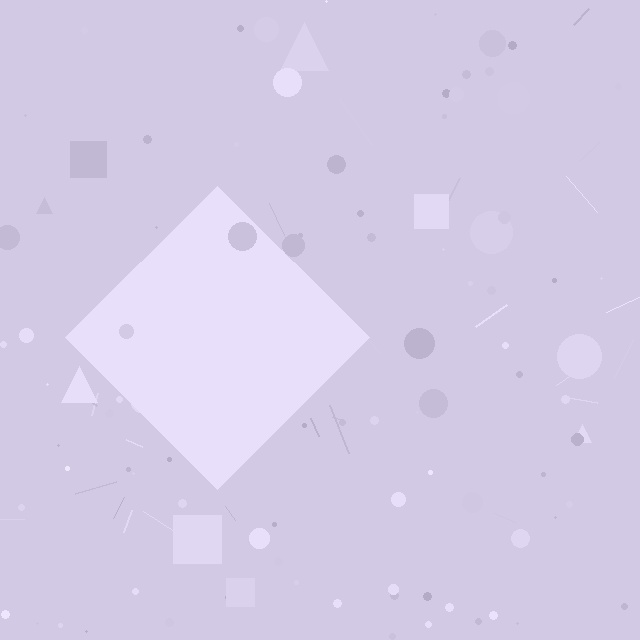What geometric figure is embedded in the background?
A diamond is embedded in the background.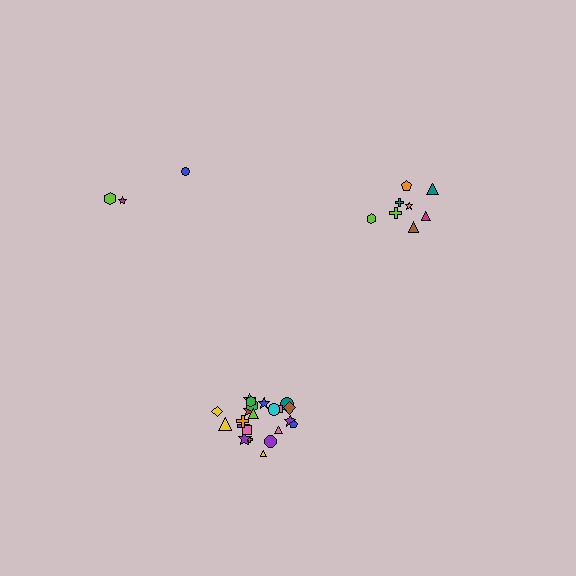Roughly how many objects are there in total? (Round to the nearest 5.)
Roughly 35 objects in total.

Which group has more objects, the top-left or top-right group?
The top-right group.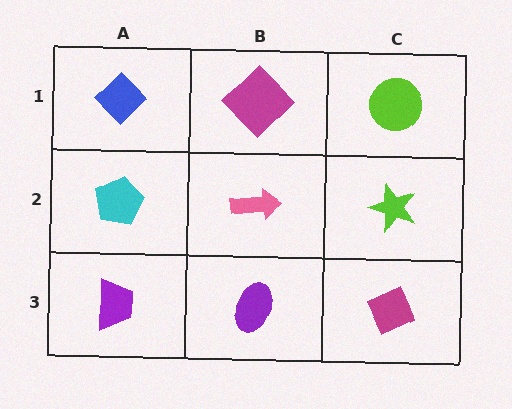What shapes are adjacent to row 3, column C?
A lime star (row 2, column C), a purple ellipse (row 3, column B).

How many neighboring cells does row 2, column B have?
4.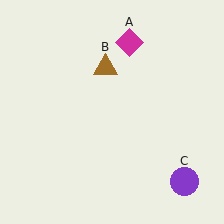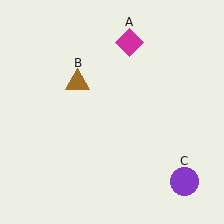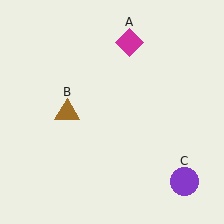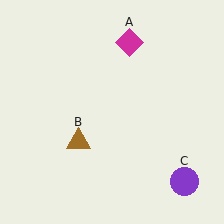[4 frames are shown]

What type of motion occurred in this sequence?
The brown triangle (object B) rotated counterclockwise around the center of the scene.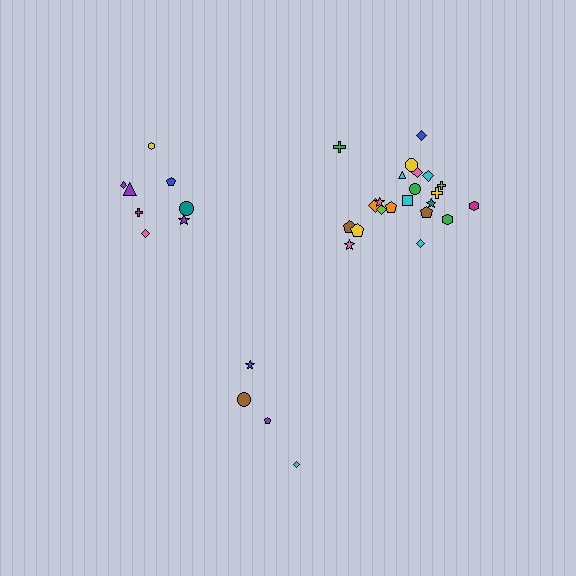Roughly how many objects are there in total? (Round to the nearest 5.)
Roughly 35 objects in total.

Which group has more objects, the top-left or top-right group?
The top-right group.